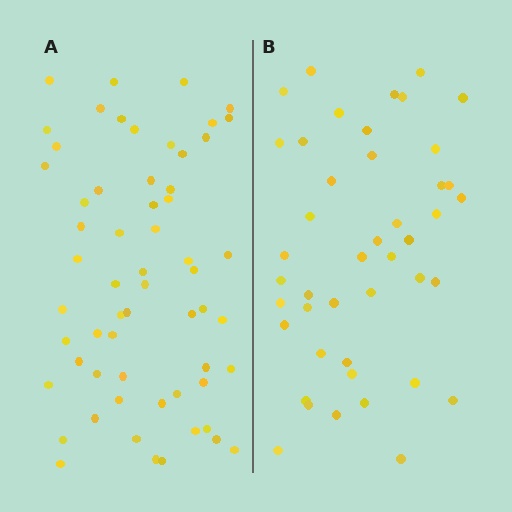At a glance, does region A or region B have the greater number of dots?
Region A (the left region) has more dots.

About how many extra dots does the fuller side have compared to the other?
Region A has approximately 15 more dots than region B.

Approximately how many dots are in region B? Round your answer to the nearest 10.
About 40 dots. (The exact count is 44, which rounds to 40.)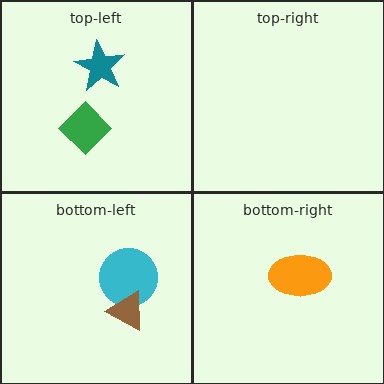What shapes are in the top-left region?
The green diamond, the teal star.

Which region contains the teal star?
The top-left region.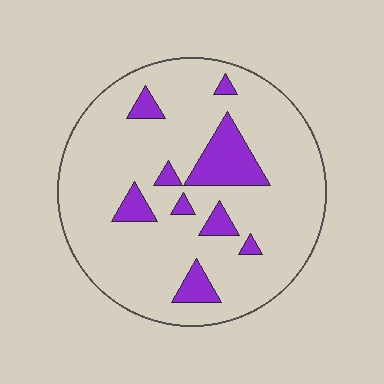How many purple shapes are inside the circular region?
9.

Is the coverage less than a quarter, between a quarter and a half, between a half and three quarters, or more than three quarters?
Less than a quarter.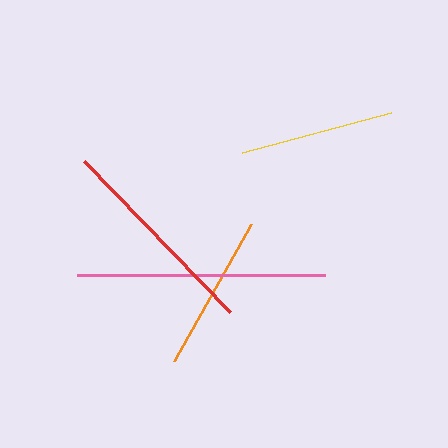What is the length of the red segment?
The red segment is approximately 210 pixels long.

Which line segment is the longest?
The pink line is the longest at approximately 248 pixels.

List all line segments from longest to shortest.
From longest to shortest: pink, red, orange, yellow.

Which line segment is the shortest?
The yellow line is the shortest at approximately 155 pixels.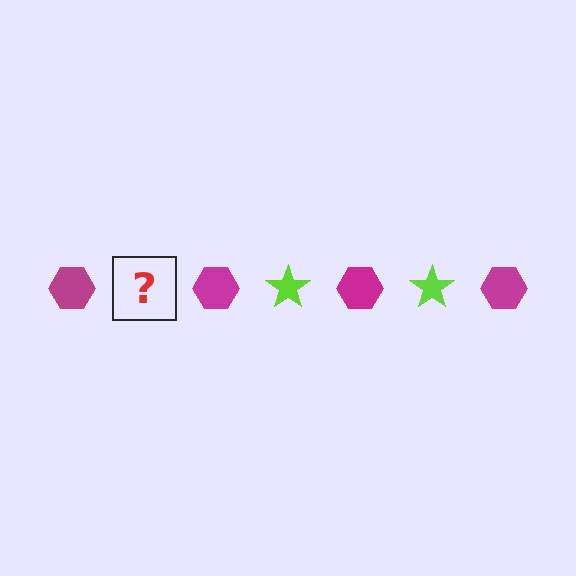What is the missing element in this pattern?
The missing element is a lime star.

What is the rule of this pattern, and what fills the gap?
The rule is that the pattern alternates between magenta hexagon and lime star. The gap should be filled with a lime star.